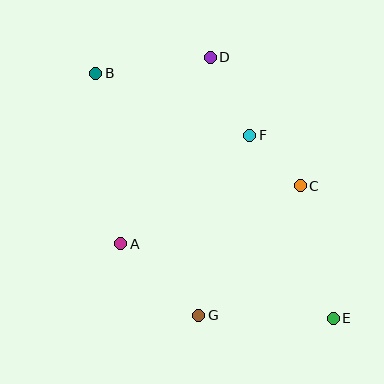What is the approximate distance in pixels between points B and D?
The distance between B and D is approximately 115 pixels.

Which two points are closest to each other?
Points C and F are closest to each other.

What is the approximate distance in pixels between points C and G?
The distance between C and G is approximately 164 pixels.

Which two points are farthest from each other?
Points B and E are farthest from each other.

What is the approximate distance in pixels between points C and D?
The distance between C and D is approximately 157 pixels.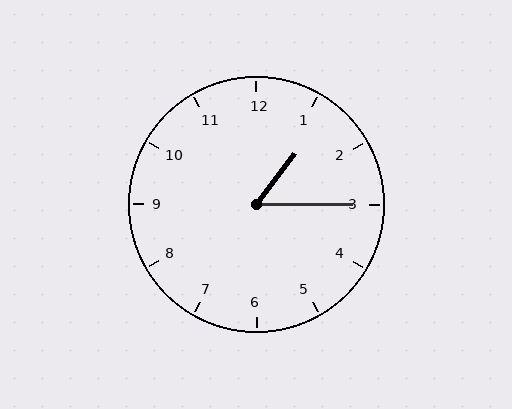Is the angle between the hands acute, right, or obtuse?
It is acute.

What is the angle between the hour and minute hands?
Approximately 52 degrees.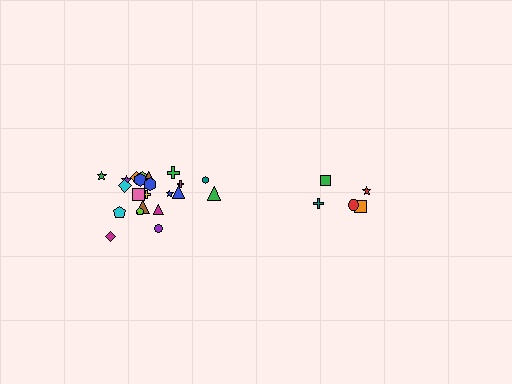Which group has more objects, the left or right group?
The left group.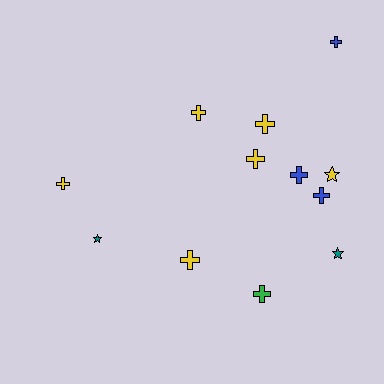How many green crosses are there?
There is 1 green cross.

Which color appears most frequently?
Yellow, with 6 objects.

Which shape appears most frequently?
Cross, with 9 objects.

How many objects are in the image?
There are 12 objects.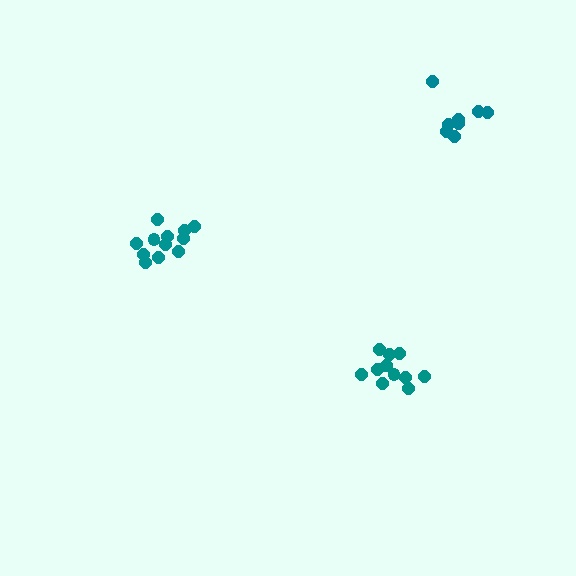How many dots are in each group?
Group 1: 11 dots, Group 2: 12 dots, Group 3: 8 dots (31 total).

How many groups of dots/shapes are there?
There are 3 groups.